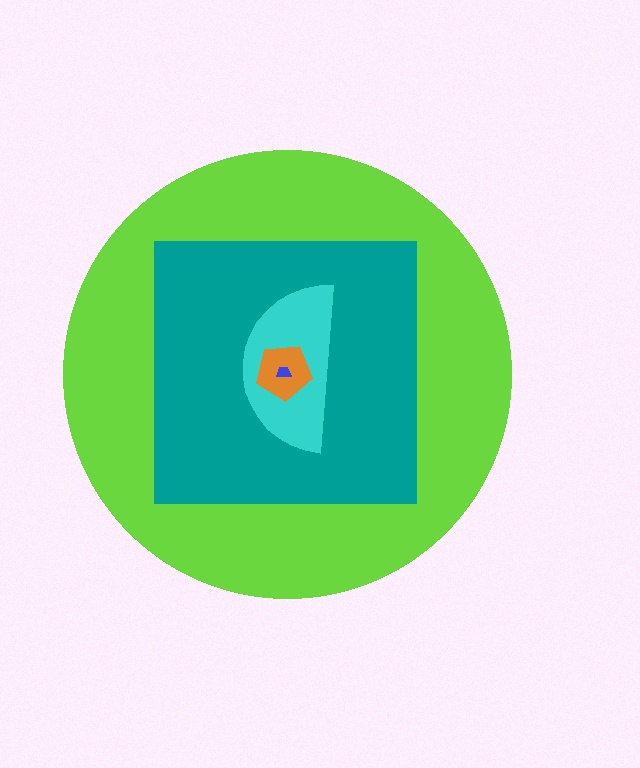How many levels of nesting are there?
5.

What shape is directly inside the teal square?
The cyan semicircle.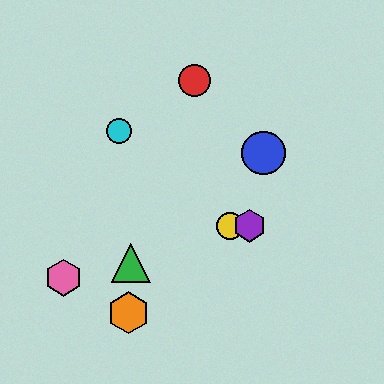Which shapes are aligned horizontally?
The yellow circle, the purple hexagon are aligned horizontally.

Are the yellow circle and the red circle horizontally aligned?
No, the yellow circle is at y≈226 and the red circle is at y≈80.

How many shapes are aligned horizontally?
2 shapes (the yellow circle, the purple hexagon) are aligned horizontally.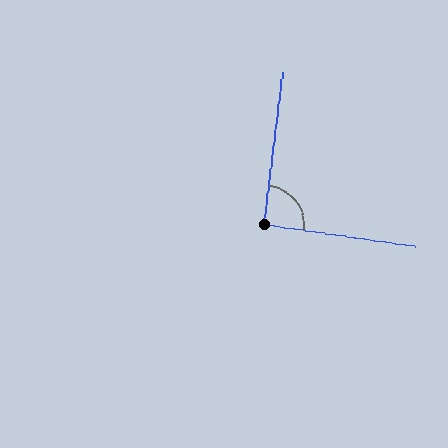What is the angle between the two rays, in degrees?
Approximately 91 degrees.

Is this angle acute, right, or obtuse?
It is approximately a right angle.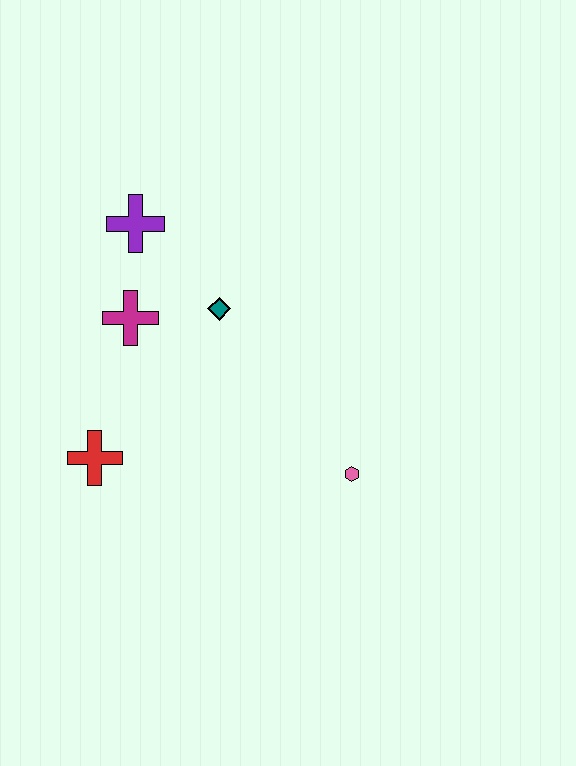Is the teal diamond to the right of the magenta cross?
Yes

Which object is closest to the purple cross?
The magenta cross is closest to the purple cross.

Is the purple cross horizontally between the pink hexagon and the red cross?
Yes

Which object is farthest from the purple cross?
The pink hexagon is farthest from the purple cross.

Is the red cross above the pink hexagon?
Yes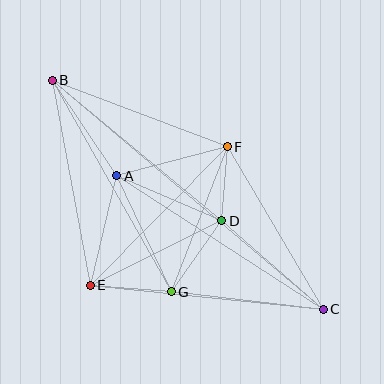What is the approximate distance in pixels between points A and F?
The distance between A and F is approximately 114 pixels.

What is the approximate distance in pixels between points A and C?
The distance between A and C is approximately 246 pixels.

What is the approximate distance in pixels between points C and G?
The distance between C and G is approximately 153 pixels.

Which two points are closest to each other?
Points D and F are closest to each other.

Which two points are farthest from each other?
Points B and C are farthest from each other.